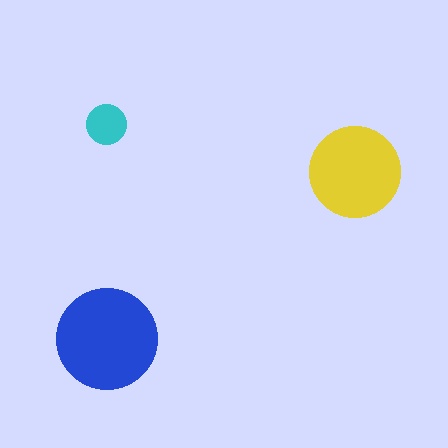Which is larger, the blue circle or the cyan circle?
The blue one.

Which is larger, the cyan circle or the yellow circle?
The yellow one.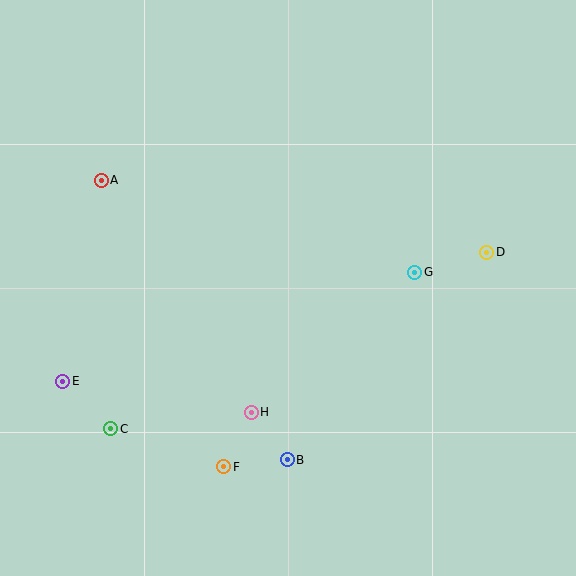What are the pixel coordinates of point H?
Point H is at (251, 412).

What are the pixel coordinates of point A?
Point A is at (101, 180).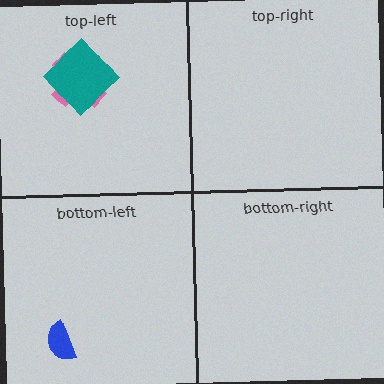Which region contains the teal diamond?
The top-left region.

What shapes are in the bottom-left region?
The blue semicircle.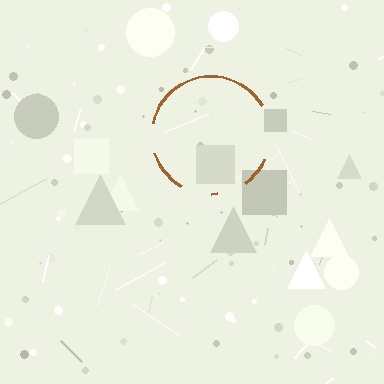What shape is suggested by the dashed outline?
The dashed outline suggests a circle.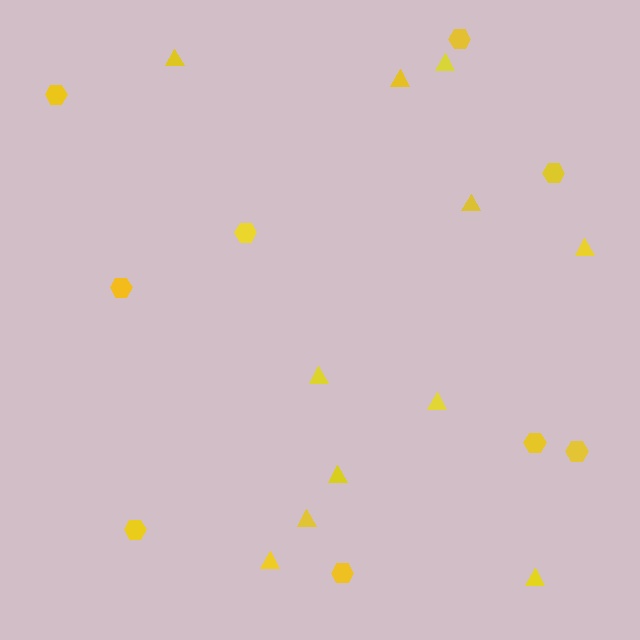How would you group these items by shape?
There are 2 groups: one group of triangles (11) and one group of hexagons (9).